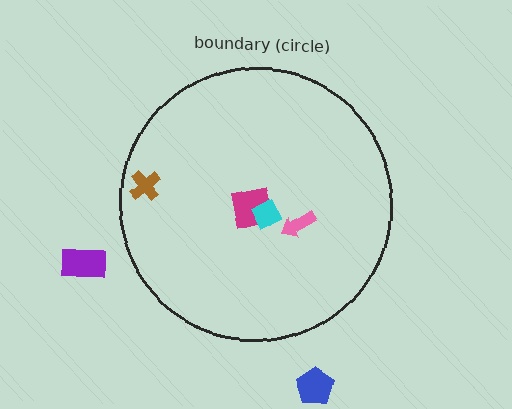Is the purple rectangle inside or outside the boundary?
Outside.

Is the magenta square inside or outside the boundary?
Inside.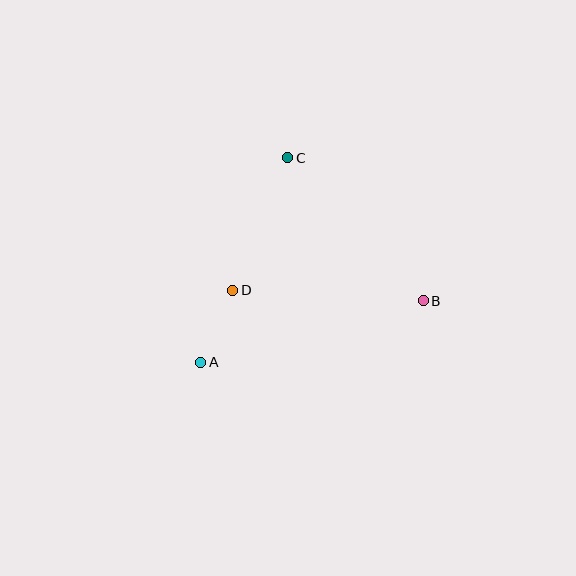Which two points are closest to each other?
Points A and D are closest to each other.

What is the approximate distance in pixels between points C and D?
The distance between C and D is approximately 143 pixels.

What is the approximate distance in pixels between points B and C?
The distance between B and C is approximately 197 pixels.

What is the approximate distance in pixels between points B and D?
The distance between B and D is approximately 191 pixels.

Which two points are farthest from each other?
Points A and B are farthest from each other.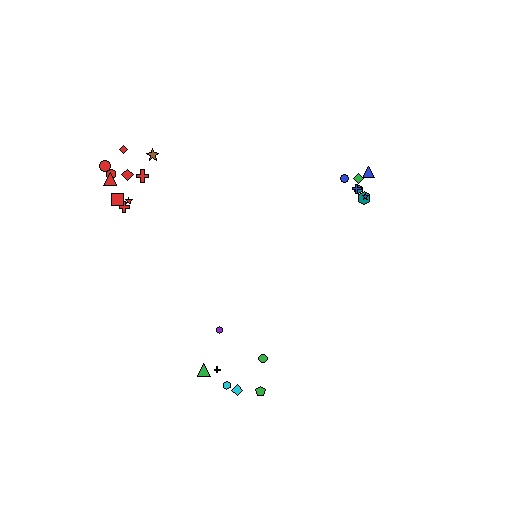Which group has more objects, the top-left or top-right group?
The top-left group.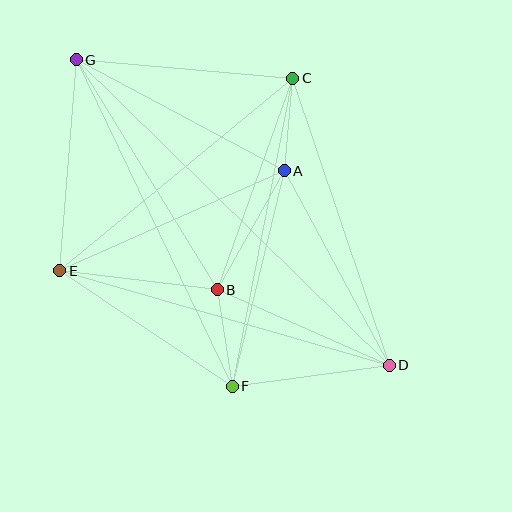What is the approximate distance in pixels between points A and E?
The distance between A and E is approximately 245 pixels.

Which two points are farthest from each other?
Points D and G are farthest from each other.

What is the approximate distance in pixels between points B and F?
The distance between B and F is approximately 97 pixels.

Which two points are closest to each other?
Points A and C are closest to each other.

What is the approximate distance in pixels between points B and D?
The distance between B and D is approximately 188 pixels.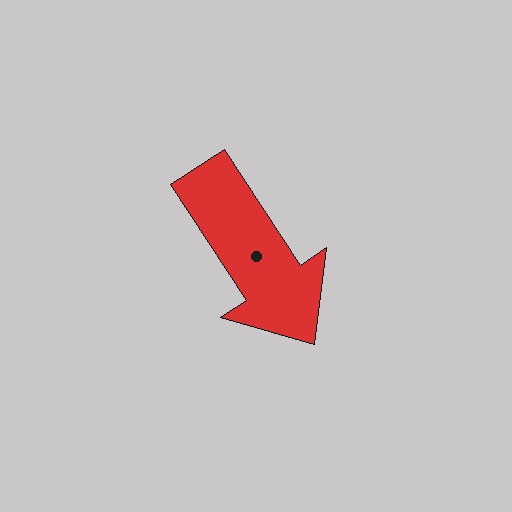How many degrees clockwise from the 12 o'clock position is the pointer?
Approximately 147 degrees.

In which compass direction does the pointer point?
Southeast.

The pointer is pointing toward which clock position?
Roughly 5 o'clock.